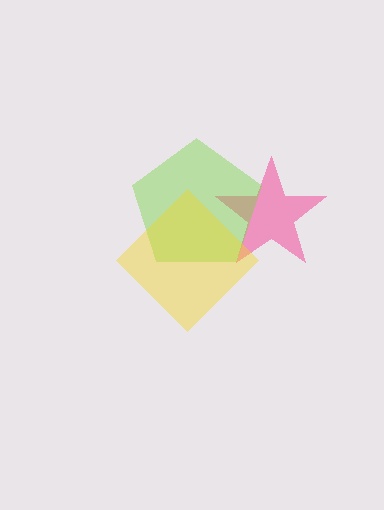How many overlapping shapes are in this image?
There are 3 overlapping shapes in the image.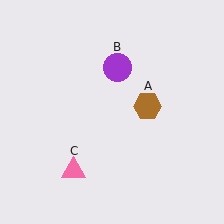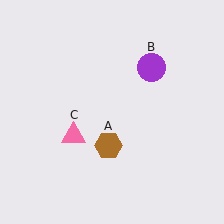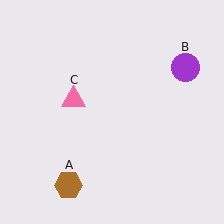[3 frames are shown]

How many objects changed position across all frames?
3 objects changed position: brown hexagon (object A), purple circle (object B), pink triangle (object C).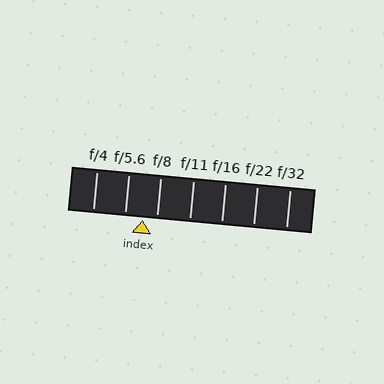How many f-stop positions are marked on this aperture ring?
There are 7 f-stop positions marked.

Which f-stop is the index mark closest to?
The index mark is closest to f/8.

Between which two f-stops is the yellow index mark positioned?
The index mark is between f/5.6 and f/8.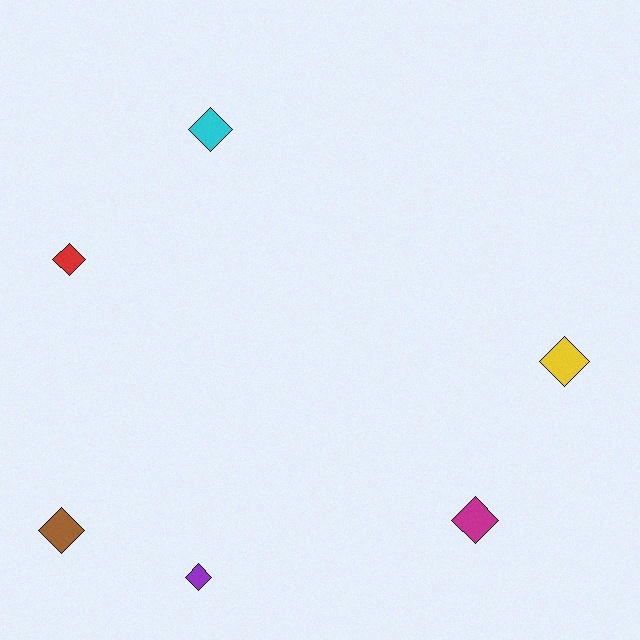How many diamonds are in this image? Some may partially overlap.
There are 6 diamonds.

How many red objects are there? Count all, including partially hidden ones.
There is 1 red object.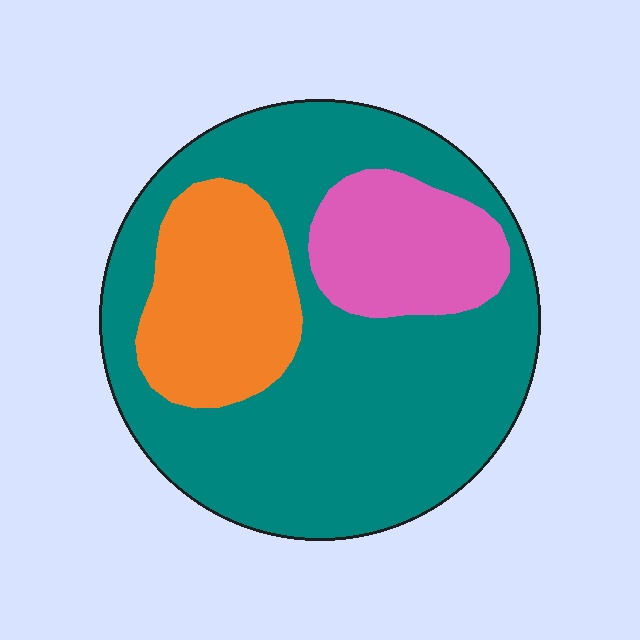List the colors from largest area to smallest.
From largest to smallest: teal, orange, pink.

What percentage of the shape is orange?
Orange covers 19% of the shape.